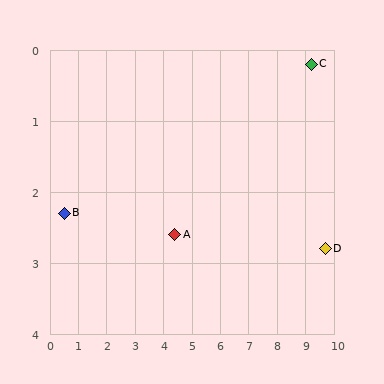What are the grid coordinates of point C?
Point C is at approximately (9.2, 0.2).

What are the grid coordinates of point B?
Point B is at approximately (0.5, 2.3).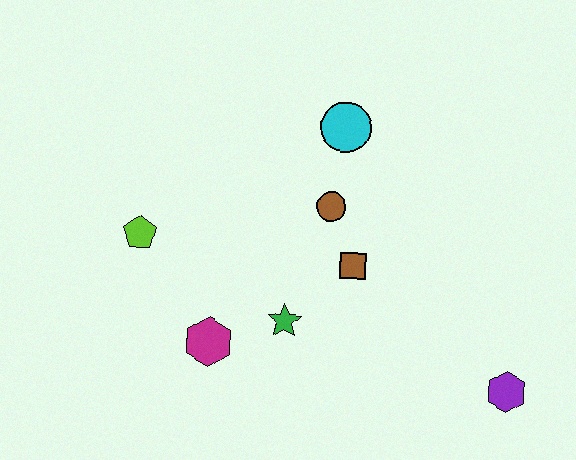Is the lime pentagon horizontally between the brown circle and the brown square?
No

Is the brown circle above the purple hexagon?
Yes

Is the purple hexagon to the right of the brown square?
Yes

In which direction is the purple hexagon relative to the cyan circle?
The purple hexagon is below the cyan circle.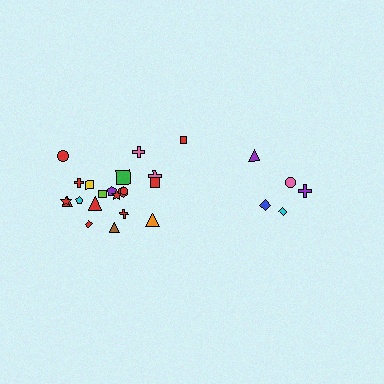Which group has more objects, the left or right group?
The left group.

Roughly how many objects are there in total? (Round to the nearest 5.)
Roughly 25 objects in total.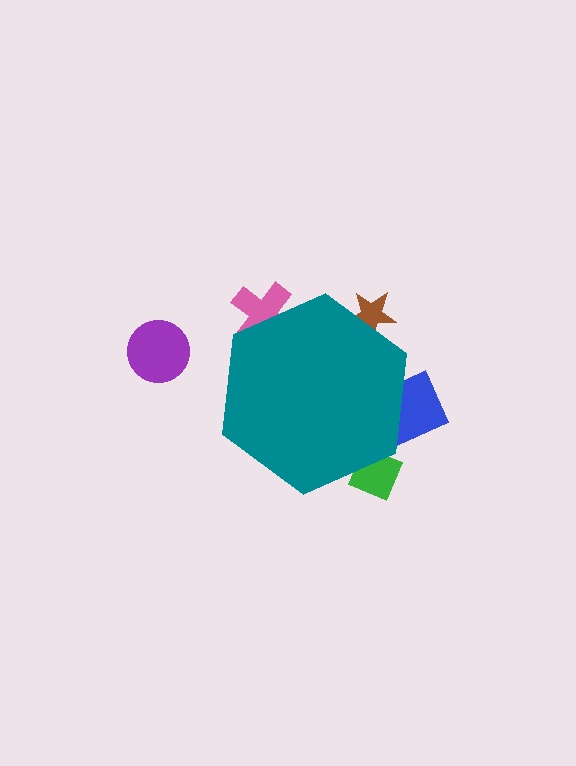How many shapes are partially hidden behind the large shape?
4 shapes are partially hidden.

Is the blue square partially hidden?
Yes, the blue square is partially hidden behind the teal hexagon.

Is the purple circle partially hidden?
No, the purple circle is fully visible.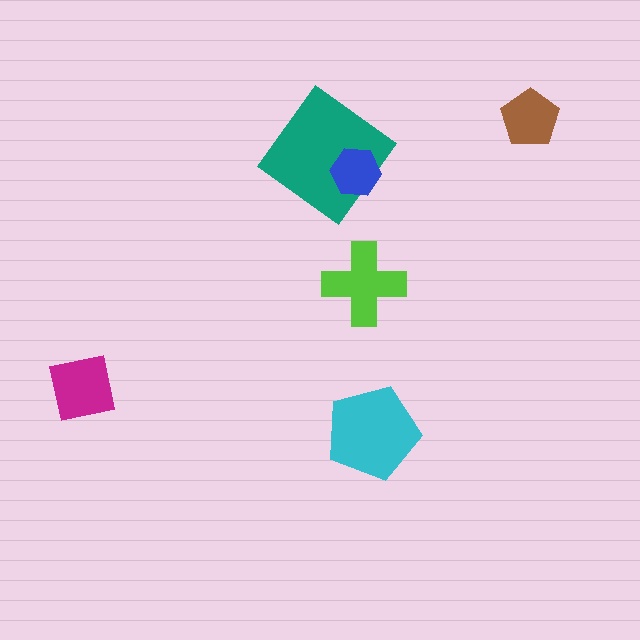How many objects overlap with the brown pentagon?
0 objects overlap with the brown pentagon.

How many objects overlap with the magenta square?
0 objects overlap with the magenta square.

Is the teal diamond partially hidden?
Yes, it is partially covered by another shape.